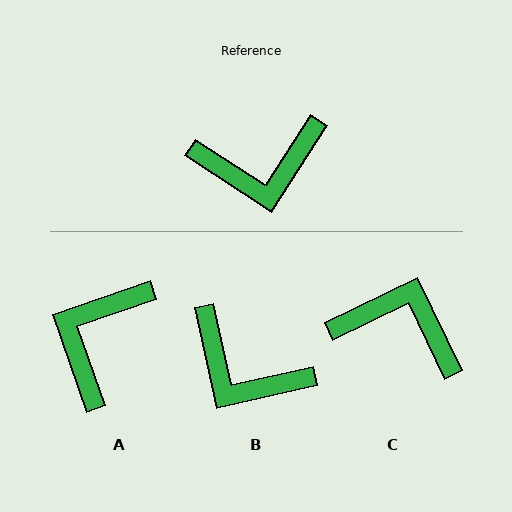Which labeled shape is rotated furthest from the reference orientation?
C, about 149 degrees away.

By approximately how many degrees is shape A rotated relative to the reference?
Approximately 128 degrees clockwise.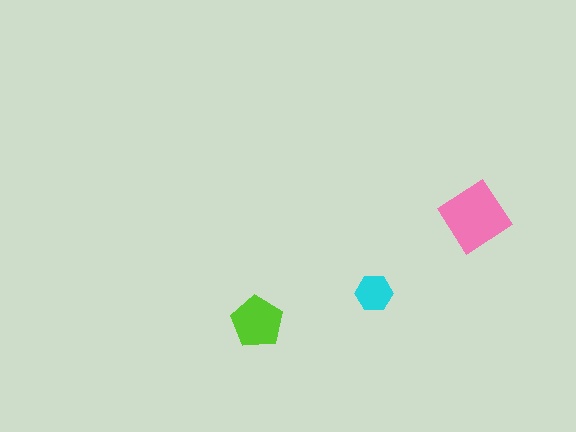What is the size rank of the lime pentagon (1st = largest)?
2nd.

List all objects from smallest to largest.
The cyan hexagon, the lime pentagon, the pink diamond.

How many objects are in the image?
There are 3 objects in the image.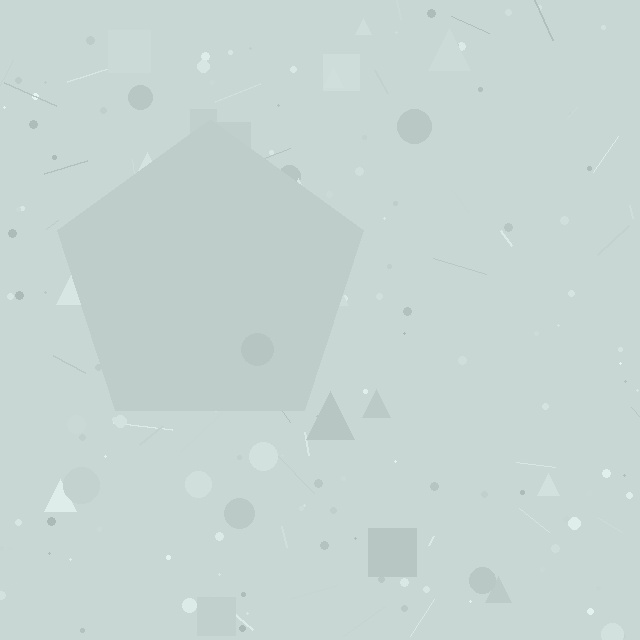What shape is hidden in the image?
A pentagon is hidden in the image.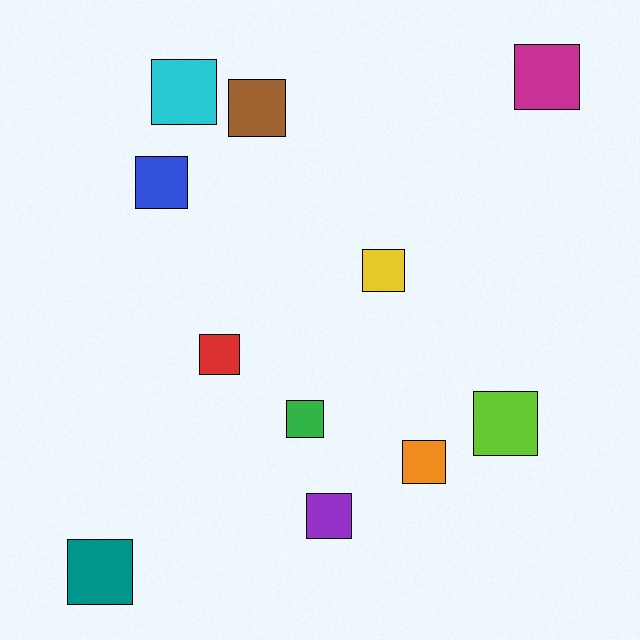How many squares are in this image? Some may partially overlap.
There are 11 squares.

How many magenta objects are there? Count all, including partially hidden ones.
There is 1 magenta object.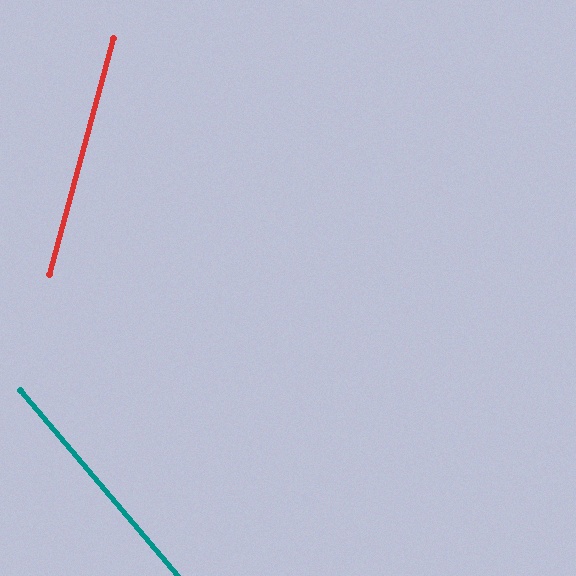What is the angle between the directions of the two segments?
Approximately 55 degrees.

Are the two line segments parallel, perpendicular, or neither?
Neither parallel nor perpendicular — they differ by about 55°.